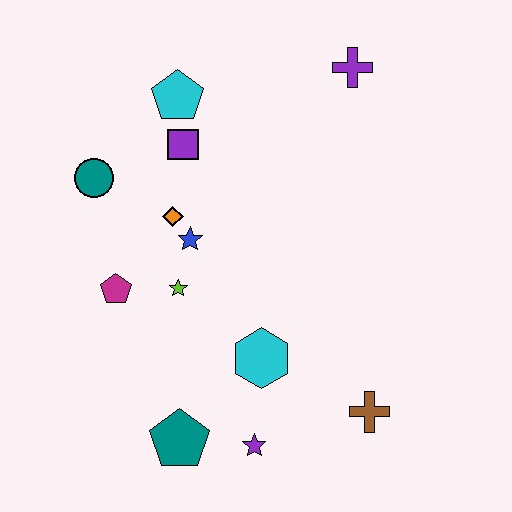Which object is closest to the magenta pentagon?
The lime star is closest to the magenta pentagon.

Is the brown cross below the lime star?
Yes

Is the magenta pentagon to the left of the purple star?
Yes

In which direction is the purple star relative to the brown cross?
The purple star is to the left of the brown cross.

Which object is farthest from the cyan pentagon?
The brown cross is farthest from the cyan pentagon.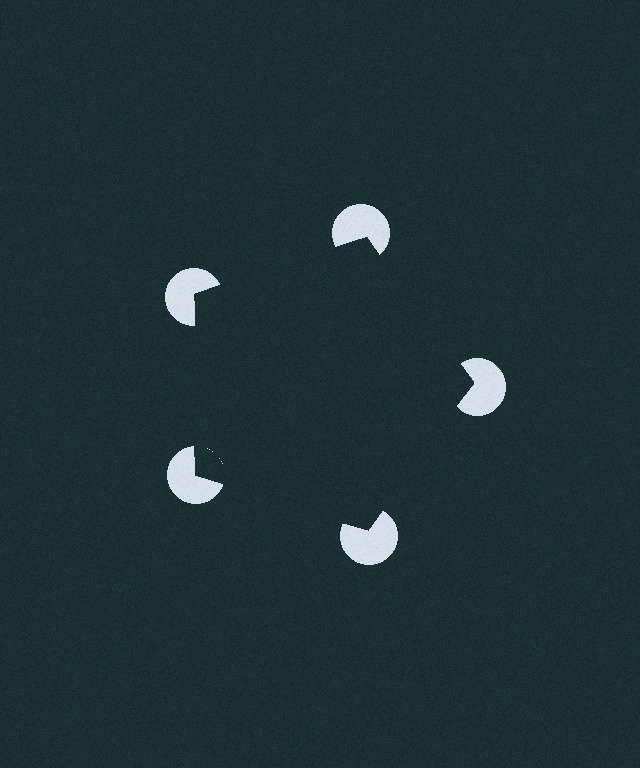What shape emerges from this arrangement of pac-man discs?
An illusory pentagon — its edges are inferred from the aligned wedge cuts in the pac-man discs, not physically drawn.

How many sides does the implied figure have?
5 sides.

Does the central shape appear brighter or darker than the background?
It typically appears slightly darker than the background, even though no actual brightness change is drawn.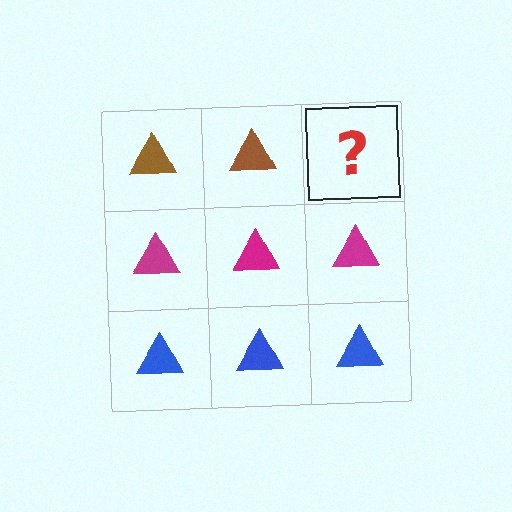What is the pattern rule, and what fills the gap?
The rule is that each row has a consistent color. The gap should be filled with a brown triangle.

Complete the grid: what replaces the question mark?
The question mark should be replaced with a brown triangle.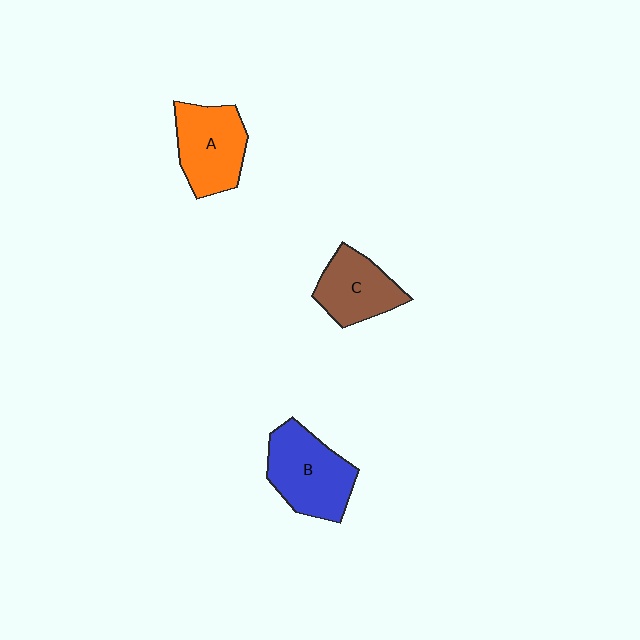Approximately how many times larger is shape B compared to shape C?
Approximately 1.3 times.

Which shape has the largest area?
Shape B (blue).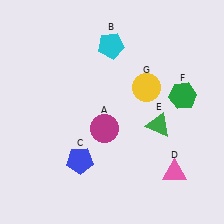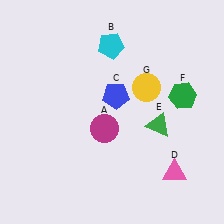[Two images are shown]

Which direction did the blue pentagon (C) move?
The blue pentagon (C) moved up.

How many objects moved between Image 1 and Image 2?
1 object moved between the two images.